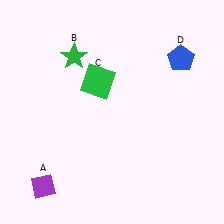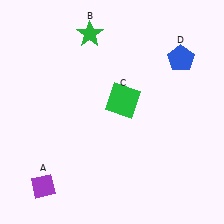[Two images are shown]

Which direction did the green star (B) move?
The green star (B) moved up.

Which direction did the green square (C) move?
The green square (C) moved right.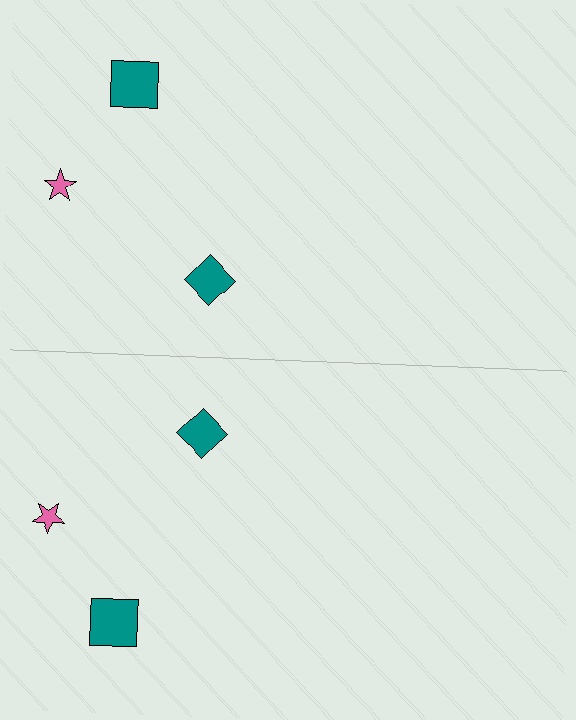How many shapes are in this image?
There are 6 shapes in this image.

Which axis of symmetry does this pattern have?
The pattern has a horizontal axis of symmetry running through the center of the image.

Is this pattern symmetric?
Yes, this pattern has bilateral (reflection) symmetry.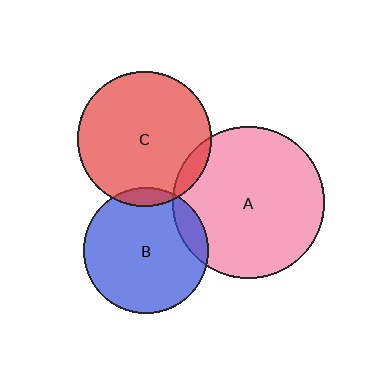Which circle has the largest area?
Circle A (pink).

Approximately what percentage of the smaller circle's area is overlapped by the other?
Approximately 10%.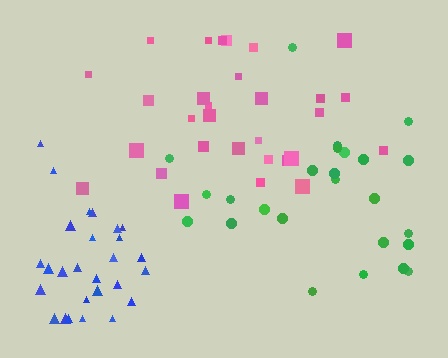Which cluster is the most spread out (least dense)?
Green.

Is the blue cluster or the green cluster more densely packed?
Blue.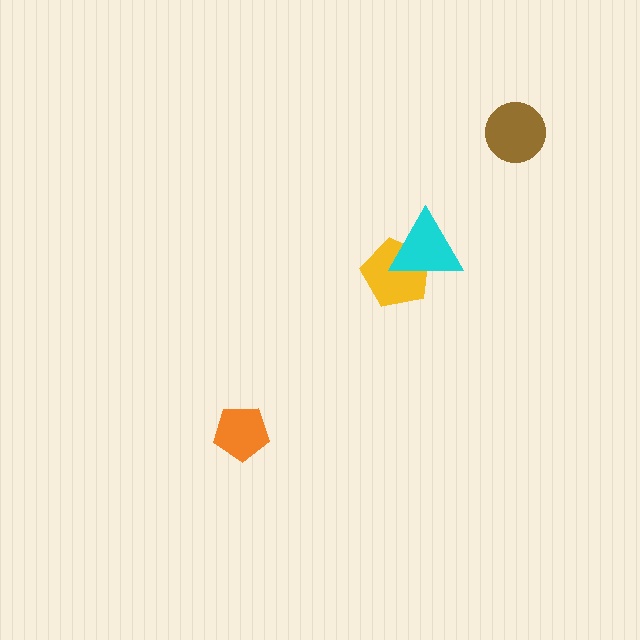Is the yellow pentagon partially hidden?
Yes, it is partially covered by another shape.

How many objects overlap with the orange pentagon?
0 objects overlap with the orange pentagon.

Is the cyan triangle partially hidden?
No, no other shape covers it.